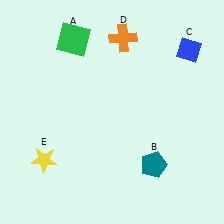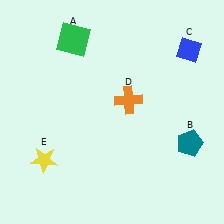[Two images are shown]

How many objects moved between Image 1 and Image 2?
2 objects moved between the two images.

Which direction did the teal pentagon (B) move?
The teal pentagon (B) moved right.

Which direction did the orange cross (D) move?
The orange cross (D) moved down.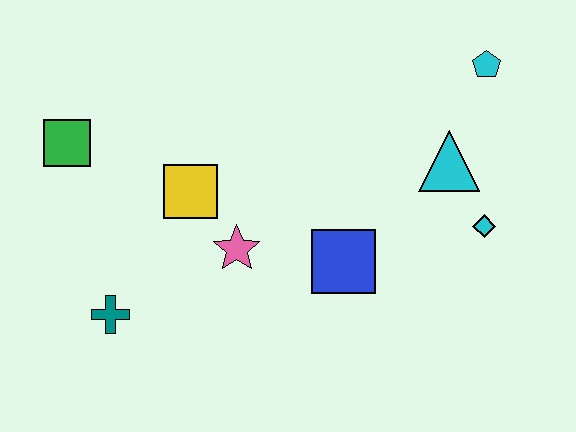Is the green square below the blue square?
No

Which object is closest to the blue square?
The pink star is closest to the blue square.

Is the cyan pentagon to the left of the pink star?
No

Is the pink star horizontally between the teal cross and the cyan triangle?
Yes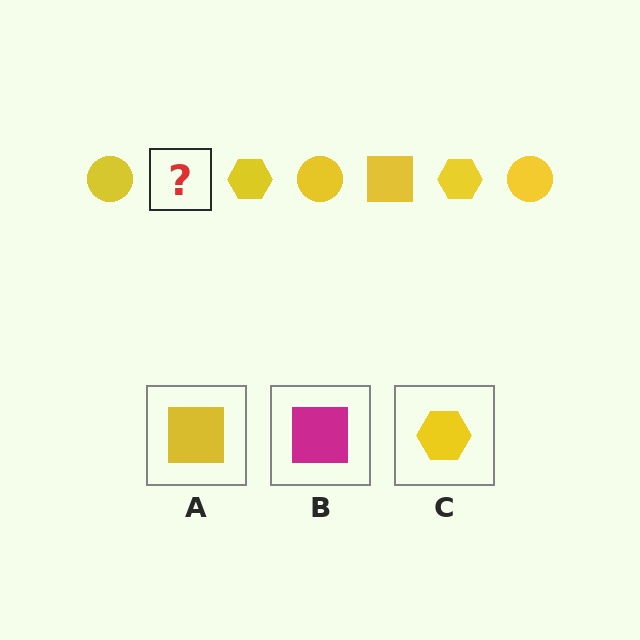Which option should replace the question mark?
Option A.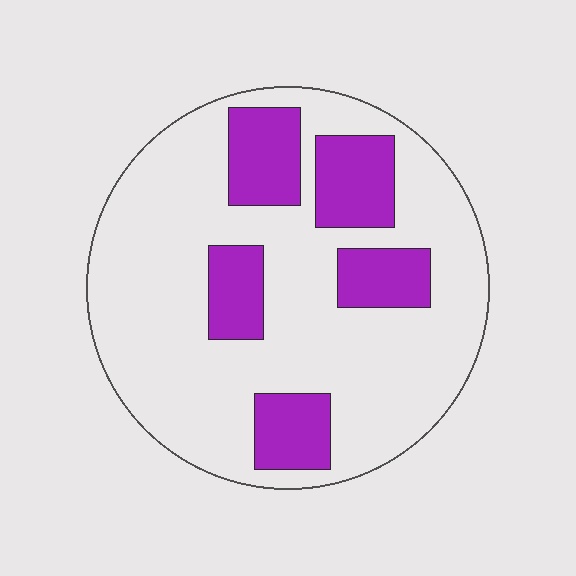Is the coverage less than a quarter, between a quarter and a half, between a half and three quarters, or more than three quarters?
Less than a quarter.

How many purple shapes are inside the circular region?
5.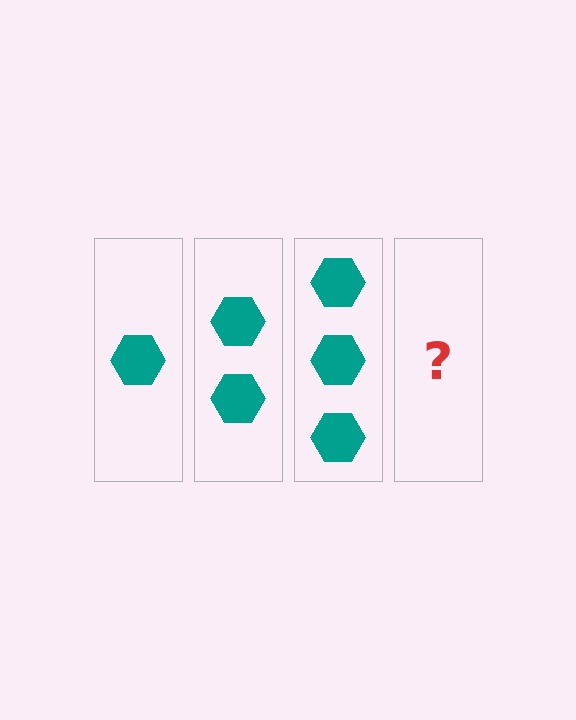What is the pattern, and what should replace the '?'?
The pattern is that each step adds one more hexagon. The '?' should be 4 hexagons.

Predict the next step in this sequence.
The next step is 4 hexagons.